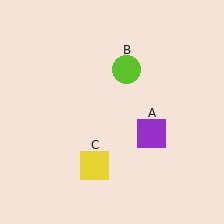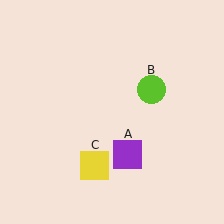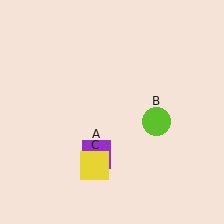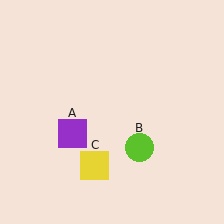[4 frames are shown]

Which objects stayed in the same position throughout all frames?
Yellow square (object C) remained stationary.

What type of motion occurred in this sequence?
The purple square (object A), lime circle (object B) rotated clockwise around the center of the scene.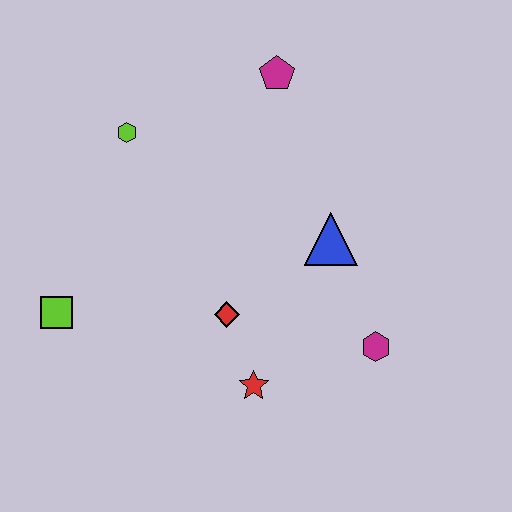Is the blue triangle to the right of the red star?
Yes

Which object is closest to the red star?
The red diamond is closest to the red star.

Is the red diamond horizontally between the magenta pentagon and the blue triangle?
No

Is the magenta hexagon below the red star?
No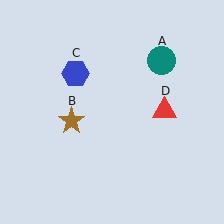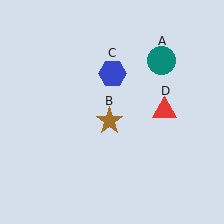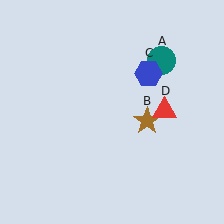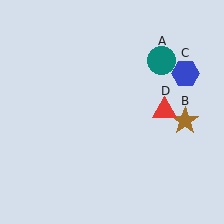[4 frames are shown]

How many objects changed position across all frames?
2 objects changed position: brown star (object B), blue hexagon (object C).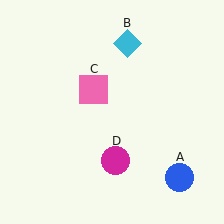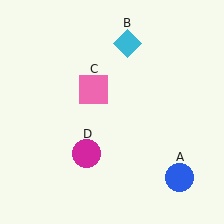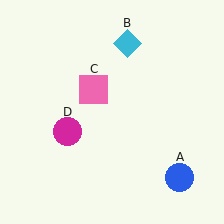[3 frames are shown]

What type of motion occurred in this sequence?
The magenta circle (object D) rotated clockwise around the center of the scene.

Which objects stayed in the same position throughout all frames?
Blue circle (object A) and cyan diamond (object B) and pink square (object C) remained stationary.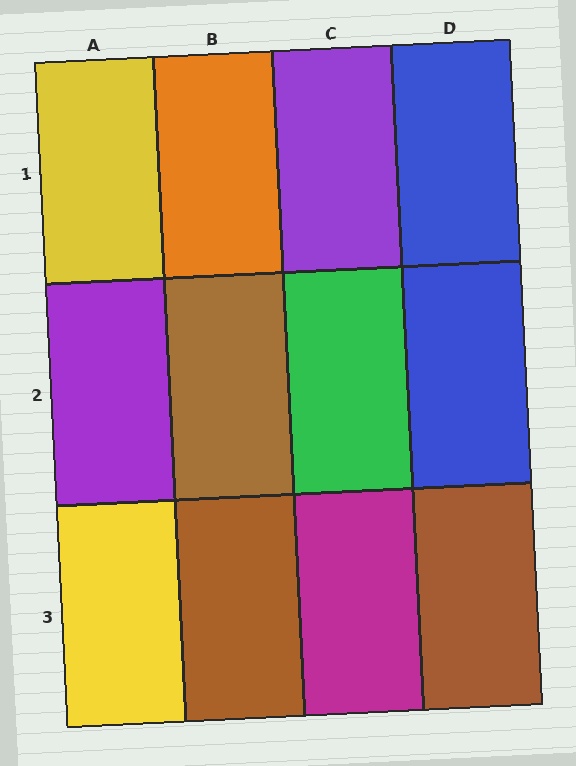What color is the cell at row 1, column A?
Yellow.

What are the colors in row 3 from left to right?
Yellow, brown, magenta, brown.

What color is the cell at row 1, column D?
Blue.